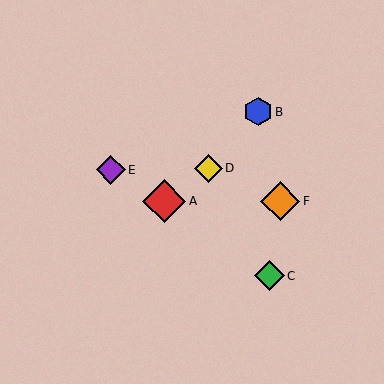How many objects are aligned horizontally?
2 objects (A, F) are aligned horizontally.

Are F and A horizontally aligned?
Yes, both are at y≈201.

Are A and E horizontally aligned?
No, A is at y≈201 and E is at y≈170.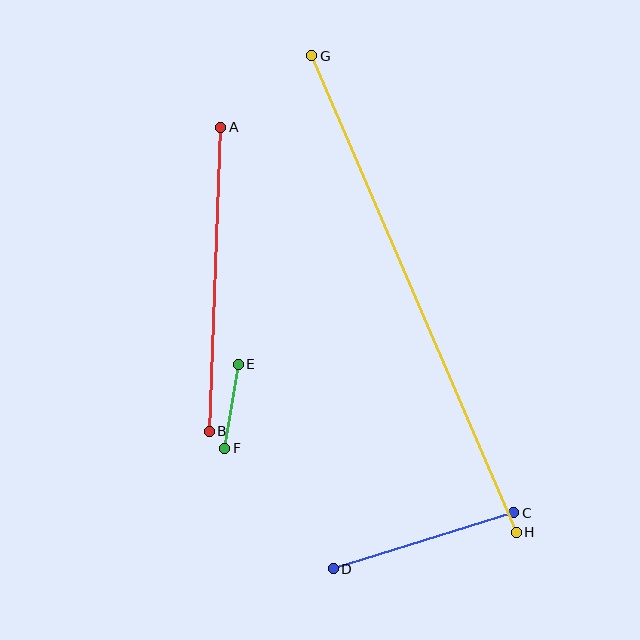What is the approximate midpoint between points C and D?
The midpoint is at approximately (424, 541) pixels.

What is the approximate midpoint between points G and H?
The midpoint is at approximately (414, 294) pixels.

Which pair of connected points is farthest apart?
Points G and H are farthest apart.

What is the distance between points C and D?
The distance is approximately 189 pixels.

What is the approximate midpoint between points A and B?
The midpoint is at approximately (215, 279) pixels.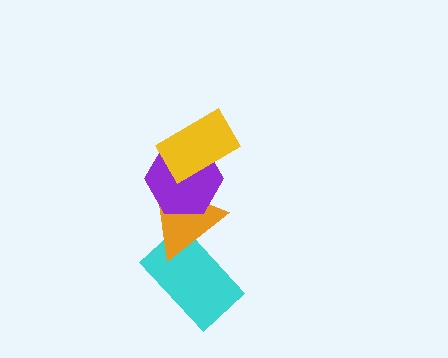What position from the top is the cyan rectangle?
The cyan rectangle is 4th from the top.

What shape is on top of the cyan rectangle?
The orange triangle is on top of the cyan rectangle.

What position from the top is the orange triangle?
The orange triangle is 3rd from the top.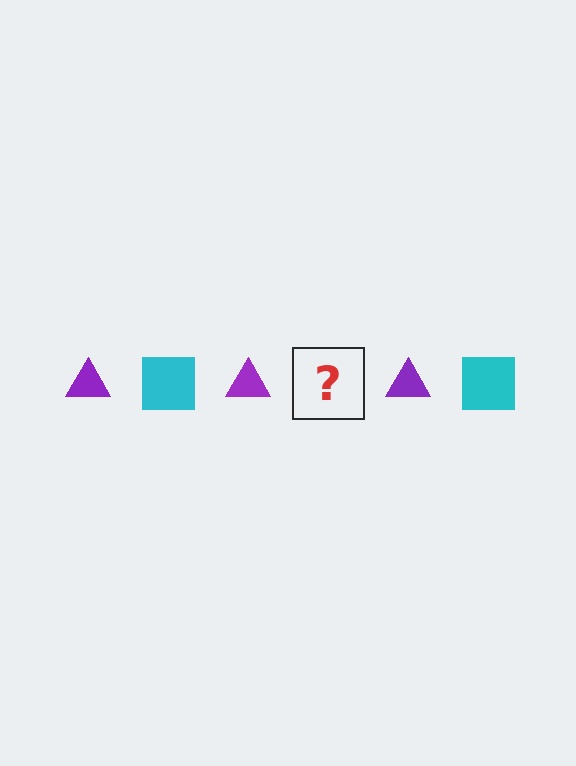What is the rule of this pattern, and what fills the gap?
The rule is that the pattern alternates between purple triangle and cyan square. The gap should be filled with a cyan square.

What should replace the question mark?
The question mark should be replaced with a cyan square.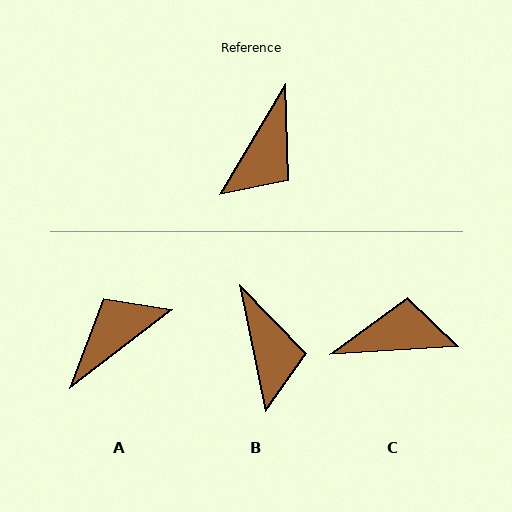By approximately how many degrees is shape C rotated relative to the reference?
Approximately 124 degrees counter-clockwise.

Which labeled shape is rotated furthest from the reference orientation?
A, about 159 degrees away.